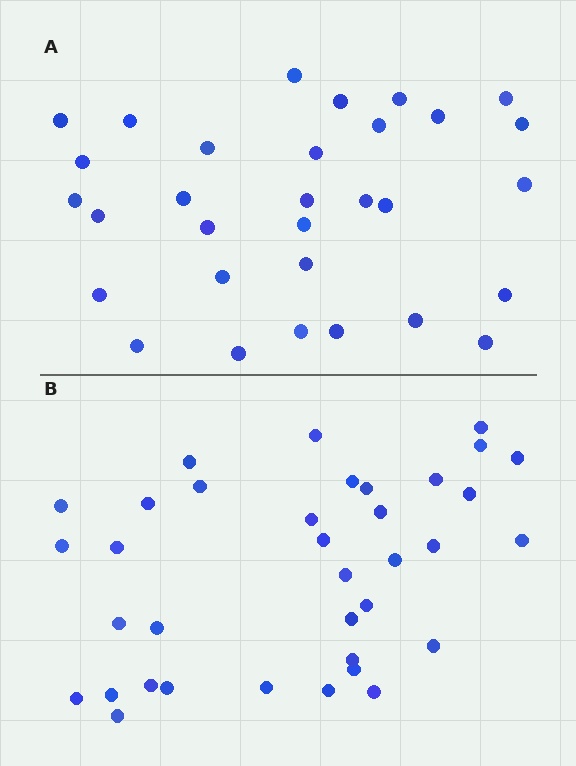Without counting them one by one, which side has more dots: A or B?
Region B (the bottom region) has more dots.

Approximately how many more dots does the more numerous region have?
Region B has about 5 more dots than region A.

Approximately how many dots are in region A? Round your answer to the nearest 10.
About 30 dots. (The exact count is 31, which rounds to 30.)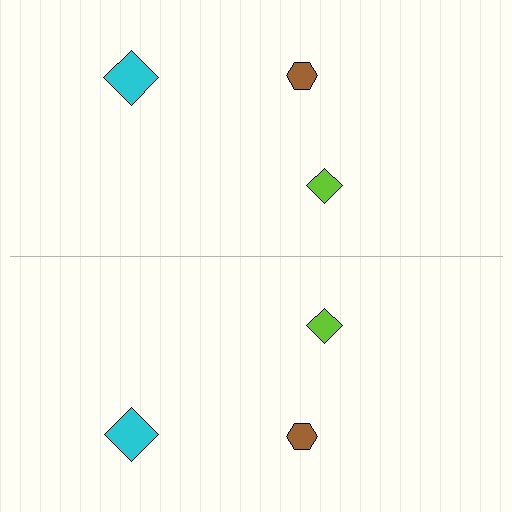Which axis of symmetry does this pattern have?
The pattern has a horizontal axis of symmetry running through the center of the image.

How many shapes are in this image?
There are 6 shapes in this image.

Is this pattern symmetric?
Yes, this pattern has bilateral (reflection) symmetry.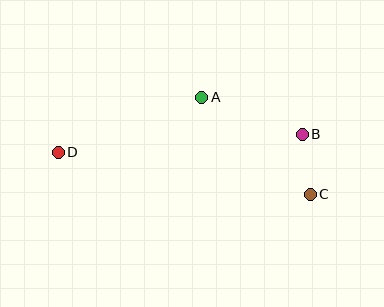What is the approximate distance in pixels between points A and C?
The distance between A and C is approximately 145 pixels.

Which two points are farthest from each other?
Points C and D are farthest from each other.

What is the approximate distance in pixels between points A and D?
The distance between A and D is approximately 154 pixels.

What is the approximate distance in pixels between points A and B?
The distance between A and B is approximately 107 pixels.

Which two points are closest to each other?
Points B and C are closest to each other.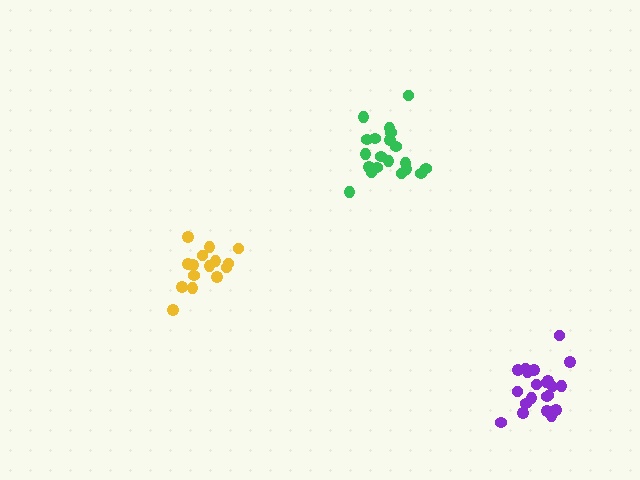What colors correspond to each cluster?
The clusters are colored: purple, yellow, green.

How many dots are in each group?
Group 1: 21 dots, Group 2: 15 dots, Group 3: 20 dots (56 total).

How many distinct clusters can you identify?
There are 3 distinct clusters.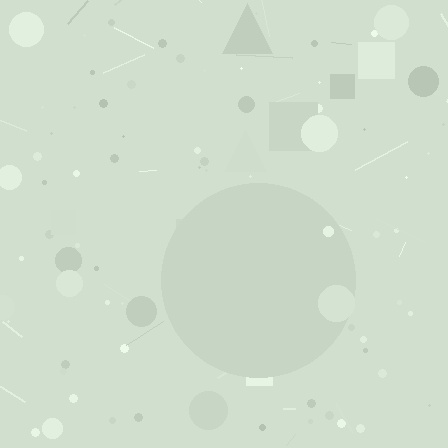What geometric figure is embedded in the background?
A circle is embedded in the background.